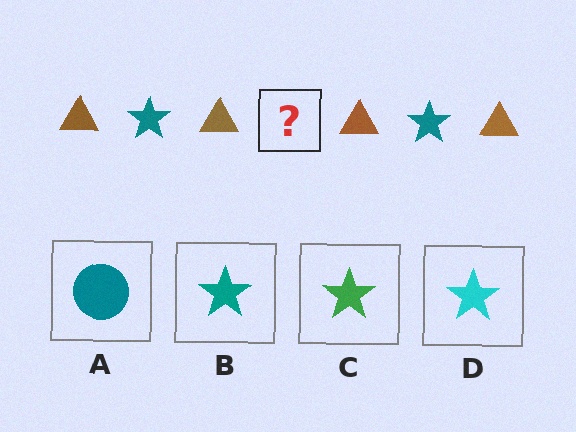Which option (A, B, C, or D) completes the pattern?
B.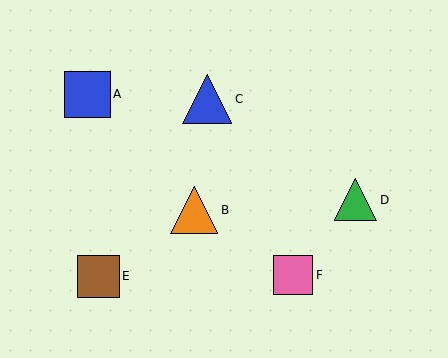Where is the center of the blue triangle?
The center of the blue triangle is at (207, 99).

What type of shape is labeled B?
Shape B is an orange triangle.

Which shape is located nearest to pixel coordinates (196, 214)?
The orange triangle (labeled B) at (194, 210) is nearest to that location.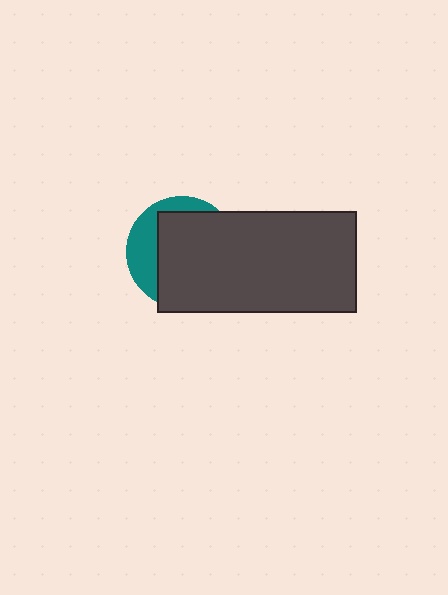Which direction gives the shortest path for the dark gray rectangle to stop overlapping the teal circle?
Moving right gives the shortest separation.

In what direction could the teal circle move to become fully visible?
The teal circle could move left. That would shift it out from behind the dark gray rectangle entirely.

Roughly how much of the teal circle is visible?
A small part of it is visible (roughly 31%).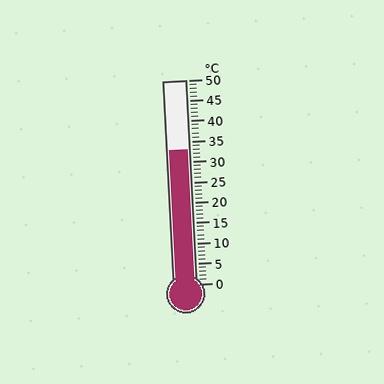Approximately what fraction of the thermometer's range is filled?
The thermometer is filled to approximately 65% of its range.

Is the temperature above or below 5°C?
The temperature is above 5°C.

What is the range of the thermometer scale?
The thermometer scale ranges from 0°C to 50°C.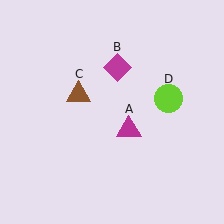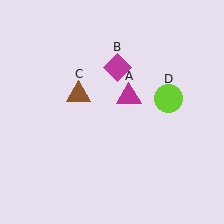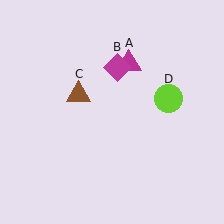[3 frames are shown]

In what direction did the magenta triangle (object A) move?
The magenta triangle (object A) moved up.